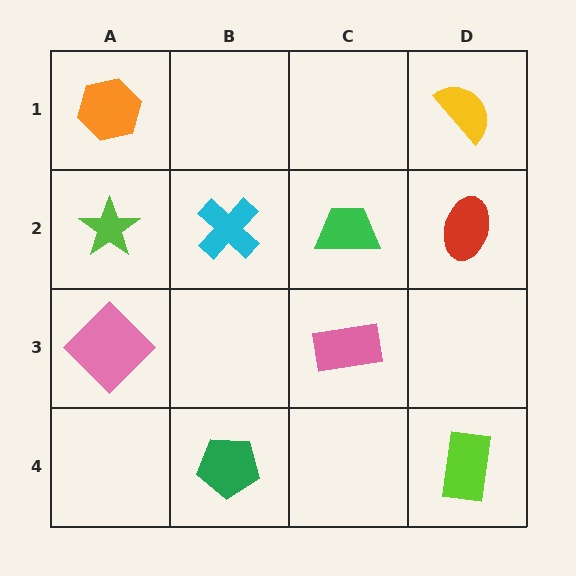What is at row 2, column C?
A green trapezoid.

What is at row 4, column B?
A green pentagon.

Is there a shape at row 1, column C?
No, that cell is empty.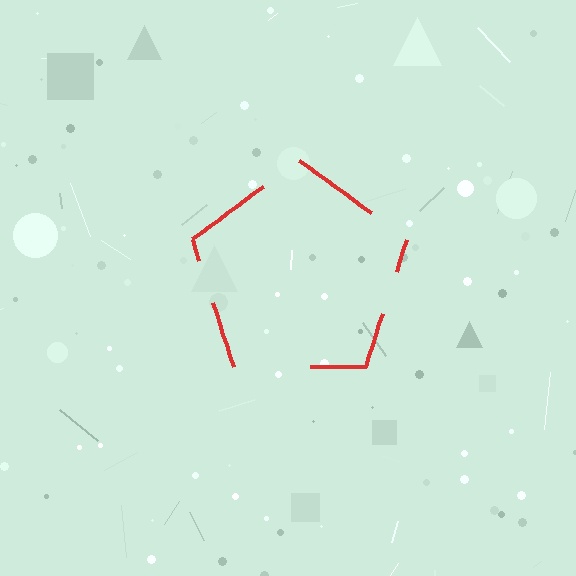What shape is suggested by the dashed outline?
The dashed outline suggests a pentagon.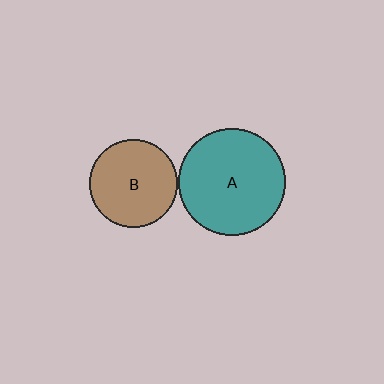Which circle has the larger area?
Circle A (teal).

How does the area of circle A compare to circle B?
Approximately 1.5 times.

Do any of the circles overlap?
No, none of the circles overlap.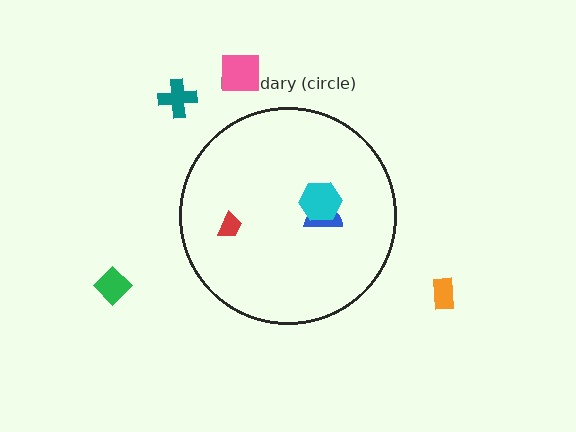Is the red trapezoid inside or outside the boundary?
Inside.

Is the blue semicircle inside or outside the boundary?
Inside.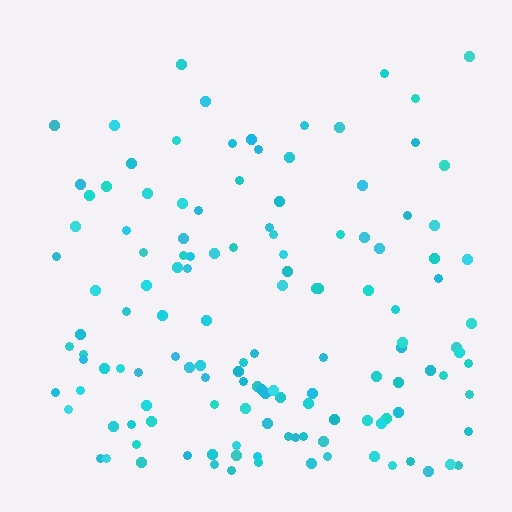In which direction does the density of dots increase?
From top to bottom, with the bottom side densest.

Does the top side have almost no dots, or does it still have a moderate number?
Still a moderate number, just noticeably fewer than the bottom.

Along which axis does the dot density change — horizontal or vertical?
Vertical.